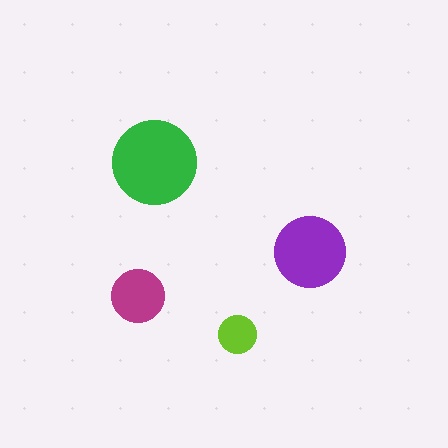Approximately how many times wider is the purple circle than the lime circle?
About 2 times wider.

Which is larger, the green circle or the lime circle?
The green one.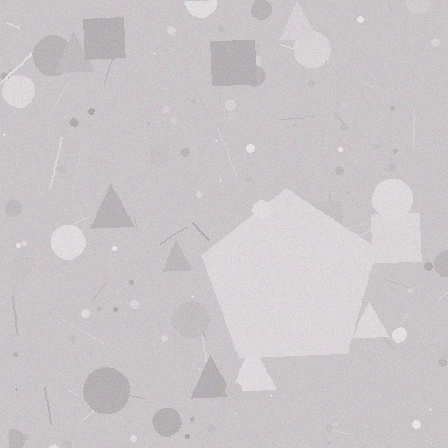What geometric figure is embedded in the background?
A pentagon is embedded in the background.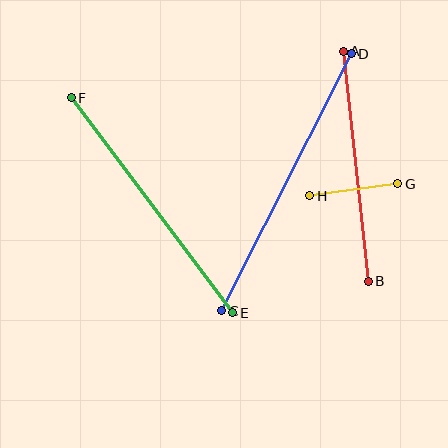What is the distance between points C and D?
The distance is approximately 288 pixels.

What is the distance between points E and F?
The distance is approximately 269 pixels.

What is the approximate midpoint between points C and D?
The midpoint is at approximately (286, 182) pixels.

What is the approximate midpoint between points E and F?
The midpoint is at approximately (152, 205) pixels.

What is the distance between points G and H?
The distance is approximately 89 pixels.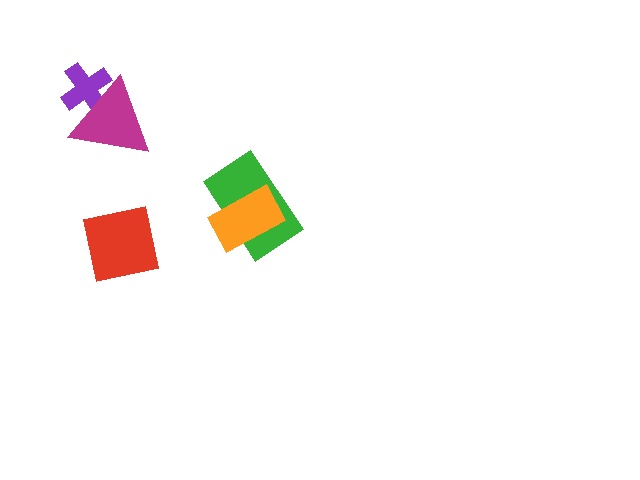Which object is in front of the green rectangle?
The orange rectangle is in front of the green rectangle.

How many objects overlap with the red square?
0 objects overlap with the red square.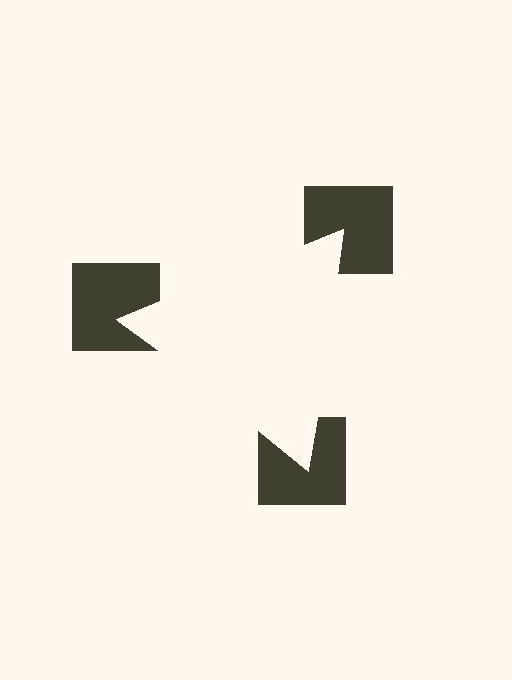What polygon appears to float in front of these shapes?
An illusory triangle — its edges are inferred from the aligned wedge cuts in the notched squares, not physically drawn.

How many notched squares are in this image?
There are 3 — one at each vertex of the illusory triangle.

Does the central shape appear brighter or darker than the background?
It typically appears slightly brighter than the background, even though no actual brightness change is drawn.